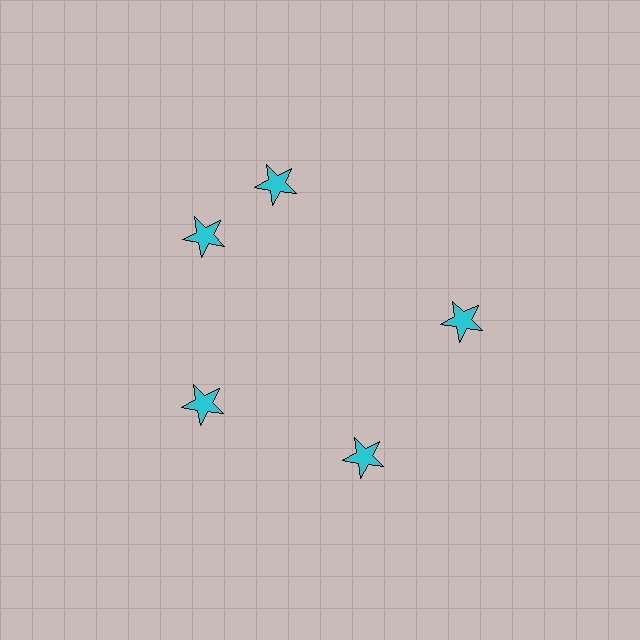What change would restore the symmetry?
The symmetry would be restored by rotating it back into even spacing with its neighbors so that all 5 stars sit at equal angles and equal distance from the center.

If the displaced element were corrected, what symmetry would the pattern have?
It would have 5-fold rotational symmetry — the pattern would map onto itself every 72 degrees.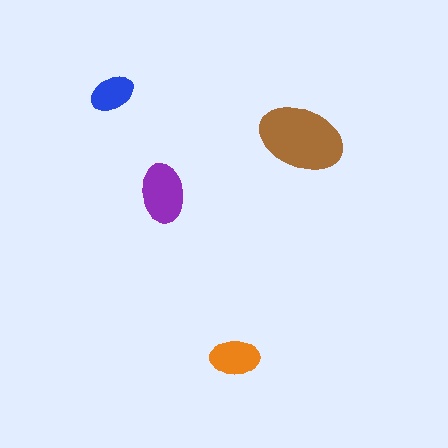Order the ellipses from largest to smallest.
the brown one, the purple one, the orange one, the blue one.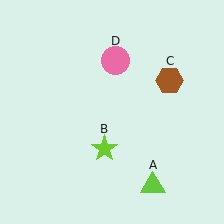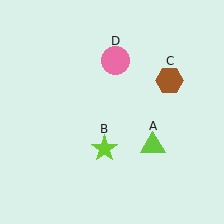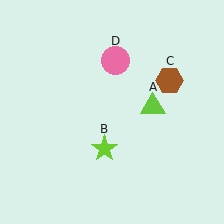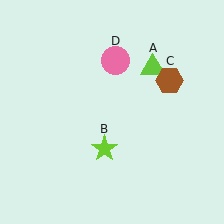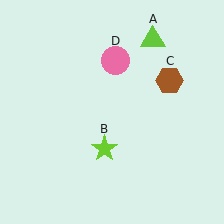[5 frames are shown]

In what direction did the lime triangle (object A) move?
The lime triangle (object A) moved up.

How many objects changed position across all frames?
1 object changed position: lime triangle (object A).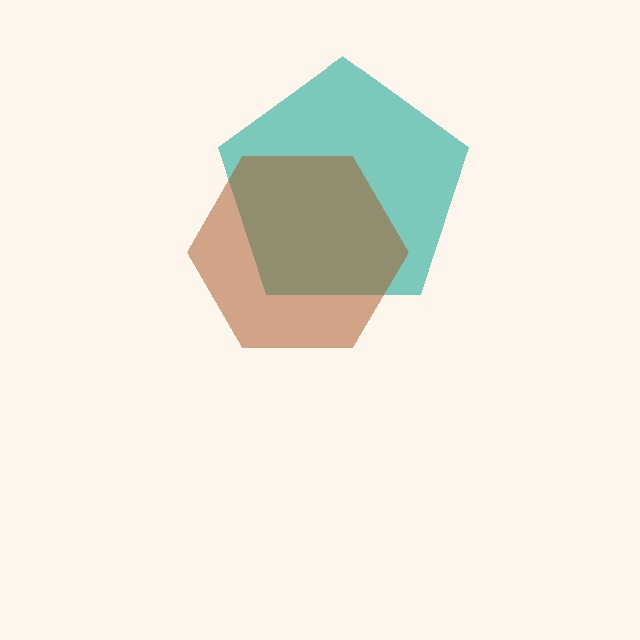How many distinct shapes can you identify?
There are 2 distinct shapes: a teal pentagon, a brown hexagon.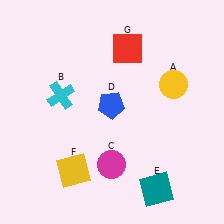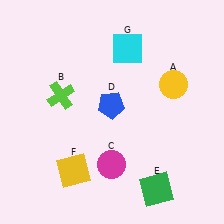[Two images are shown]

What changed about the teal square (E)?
In Image 1, E is teal. In Image 2, it changed to green.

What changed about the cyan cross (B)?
In Image 1, B is cyan. In Image 2, it changed to lime.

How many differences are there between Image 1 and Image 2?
There are 3 differences between the two images.